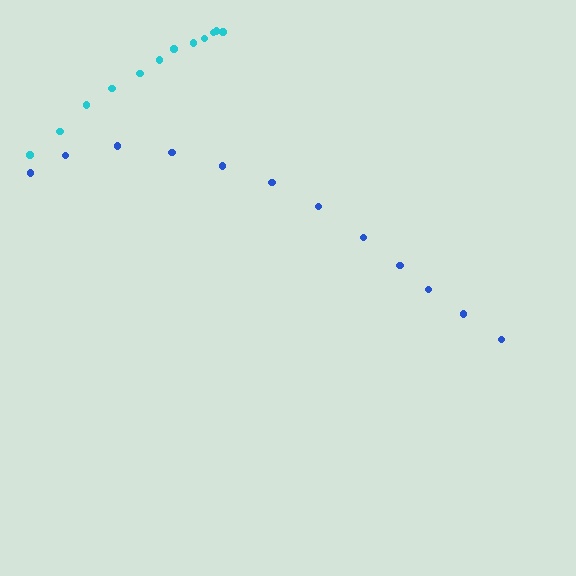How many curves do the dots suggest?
There are 2 distinct paths.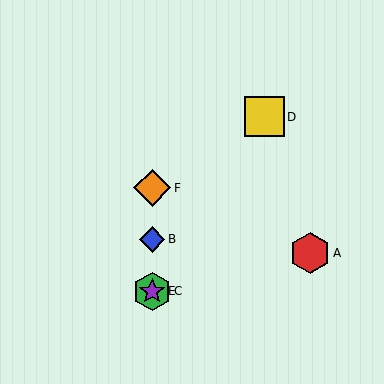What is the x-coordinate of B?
Object B is at x≈152.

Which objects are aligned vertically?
Objects B, C, E, F are aligned vertically.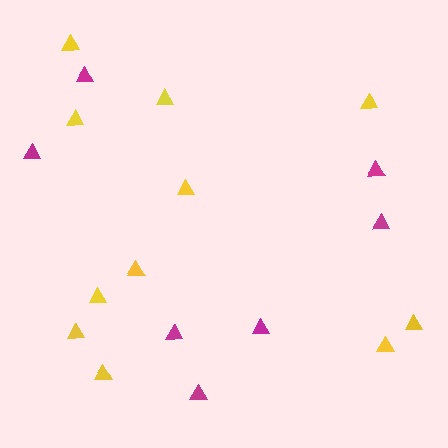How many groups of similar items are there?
There are 2 groups: one group of yellow triangles (11) and one group of magenta triangles (7).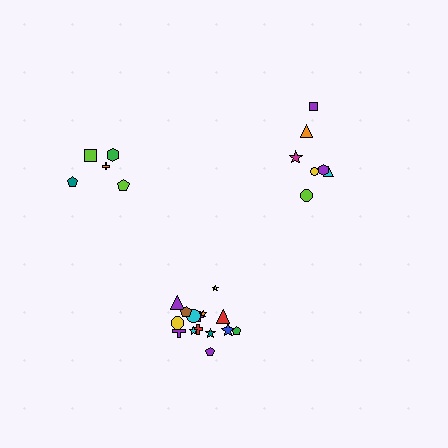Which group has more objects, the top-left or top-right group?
The top-right group.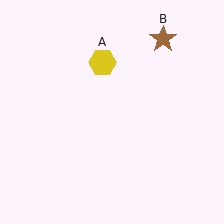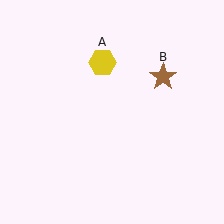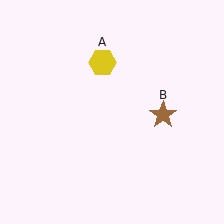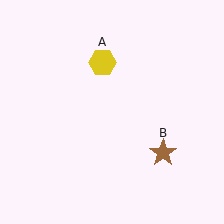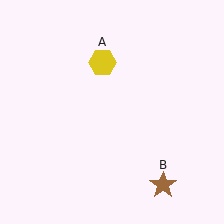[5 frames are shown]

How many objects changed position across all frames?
1 object changed position: brown star (object B).